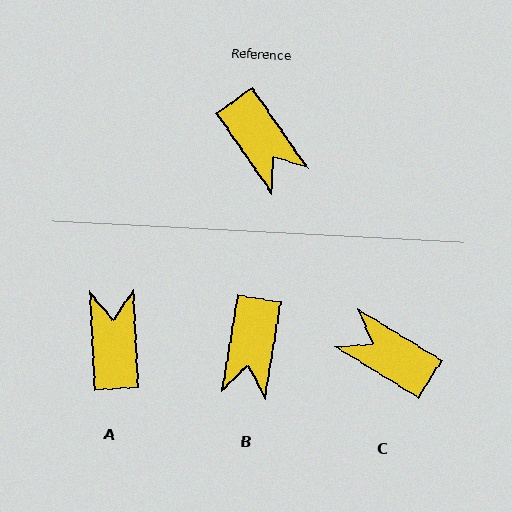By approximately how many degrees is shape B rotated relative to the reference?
Approximately 44 degrees clockwise.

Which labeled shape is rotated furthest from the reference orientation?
C, about 157 degrees away.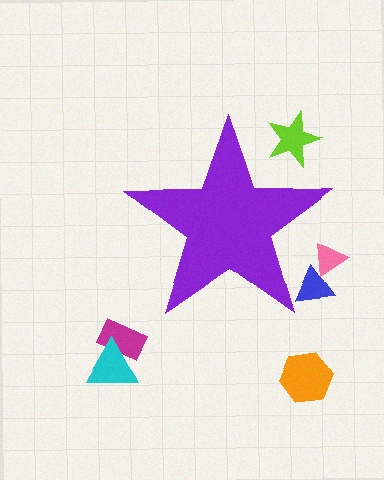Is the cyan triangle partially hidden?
No, the cyan triangle is fully visible.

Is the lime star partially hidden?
Yes, the lime star is partially hidden behind the purple star.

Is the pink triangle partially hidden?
Yes, the pink triangle is partially hidden behind the purple star.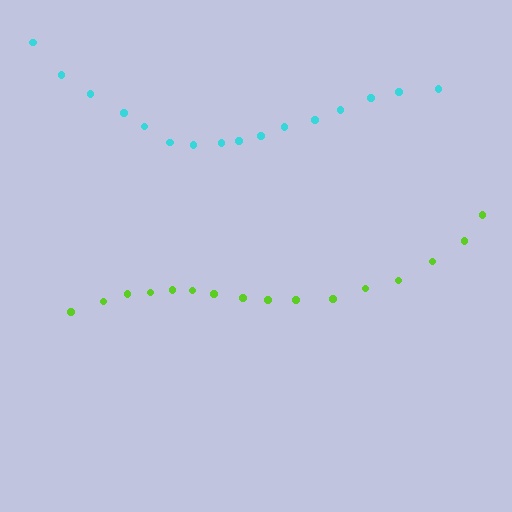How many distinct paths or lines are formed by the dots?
There are 2 distinct paths.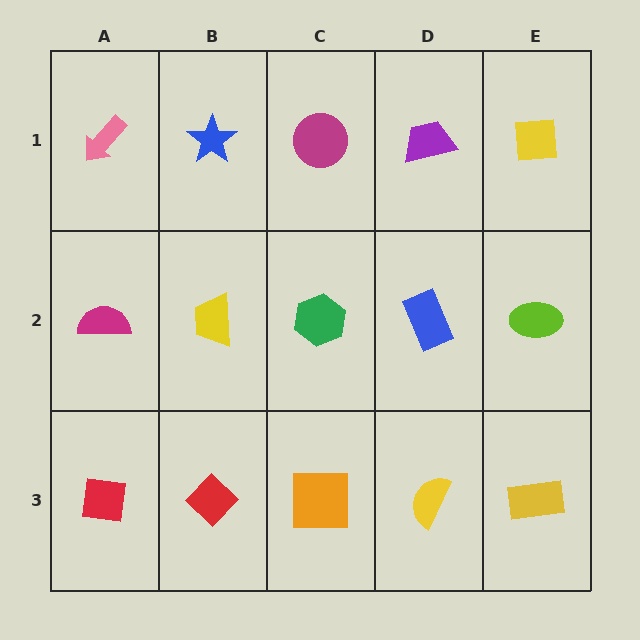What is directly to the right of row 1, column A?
A blue star.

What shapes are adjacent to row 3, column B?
A yellow trapezoid (row 2, column B), a red square (row 3, column A), an orange square (row 3, column C).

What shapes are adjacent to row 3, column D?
A blue rectangle (row 2, column D), an orange square (row 3, column C), a yellow rectangle (row 3, column E).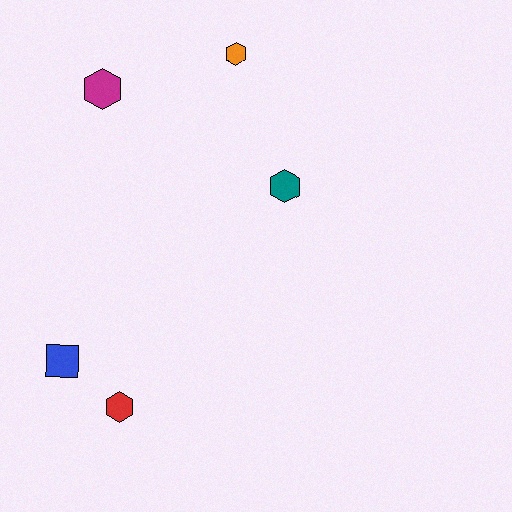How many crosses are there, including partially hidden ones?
There are no crosses.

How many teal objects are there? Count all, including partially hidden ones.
There is 1 teal object.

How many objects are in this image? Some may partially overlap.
There are 5 objects.